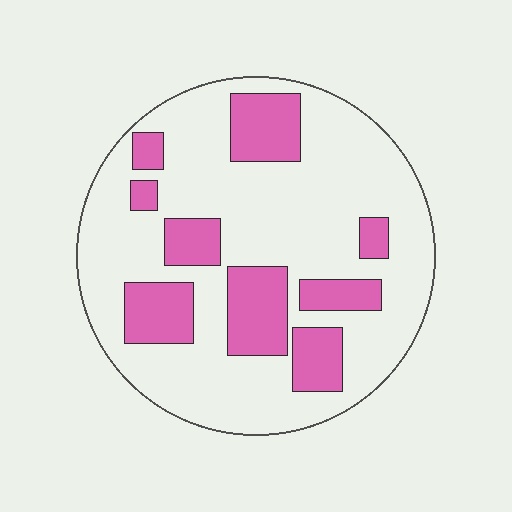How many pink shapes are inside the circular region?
9.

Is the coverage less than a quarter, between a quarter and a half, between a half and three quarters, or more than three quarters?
Between a quarter and a half.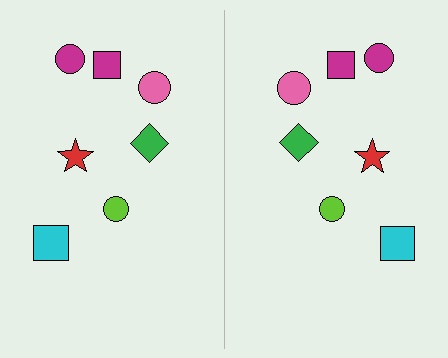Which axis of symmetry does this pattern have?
The pattern has a vertical axis of symmetry running through the center of the image.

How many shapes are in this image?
There are 14 shapes in this image.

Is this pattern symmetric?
Yes, this pattern has bilateral (reflection) symmetry.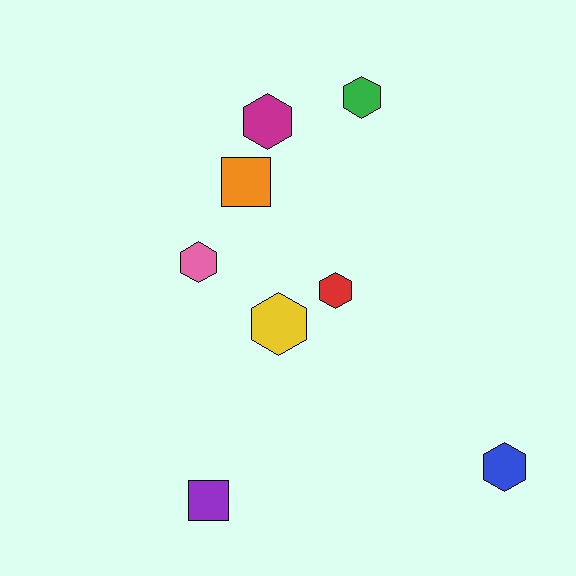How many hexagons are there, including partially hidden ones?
There are 6 hexagons.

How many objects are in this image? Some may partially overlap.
There are 8 objects.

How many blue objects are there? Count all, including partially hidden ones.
There is 1 blue object.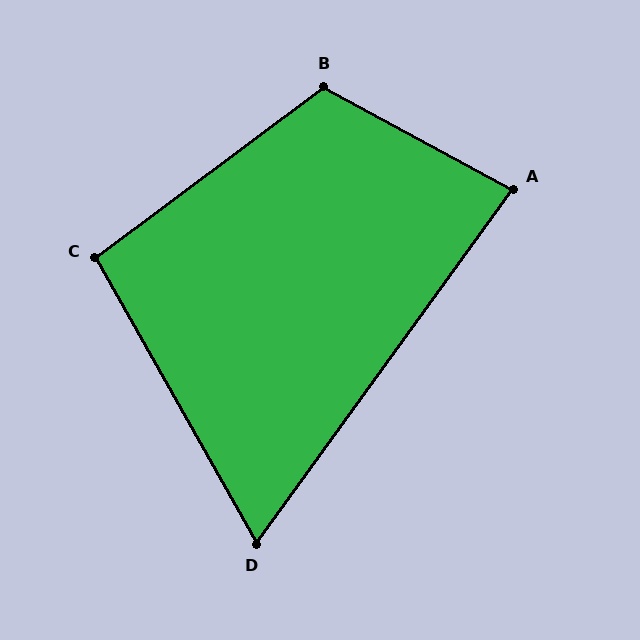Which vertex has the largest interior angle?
B, at approximately 115 degrees.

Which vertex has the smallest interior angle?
D, at approximately 65 degrees.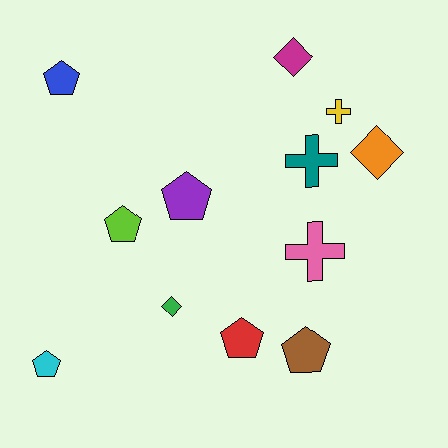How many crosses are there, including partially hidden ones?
There are 3 crosses.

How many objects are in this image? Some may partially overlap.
There are 12 objects.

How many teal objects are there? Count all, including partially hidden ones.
There is 1 teal object.